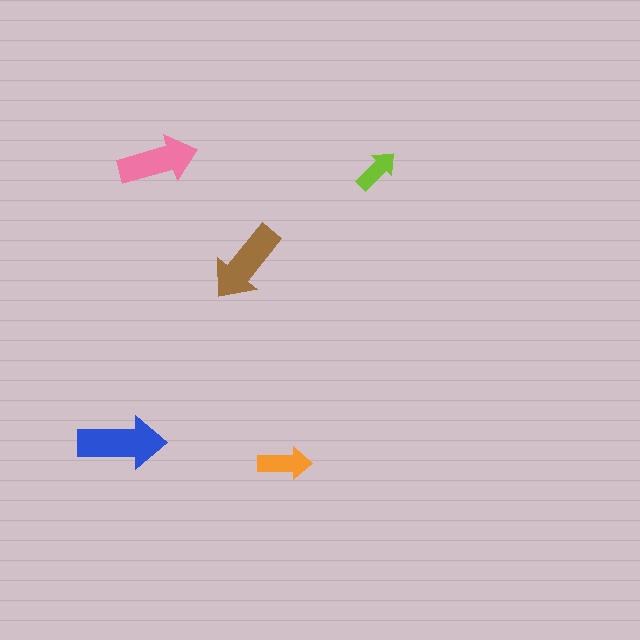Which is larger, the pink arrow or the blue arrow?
The blue one.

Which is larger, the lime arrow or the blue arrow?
The blue one.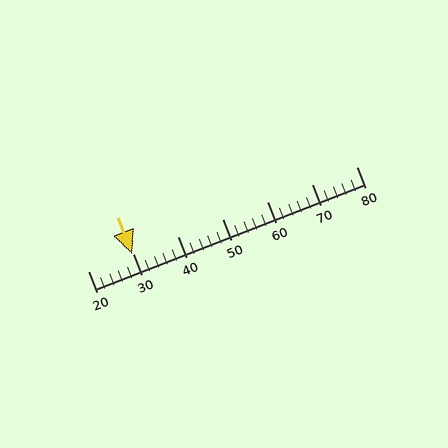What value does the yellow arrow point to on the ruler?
The yellow arrow points to approximately 30.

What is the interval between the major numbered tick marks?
The major tick marks are spaced 10 units apart.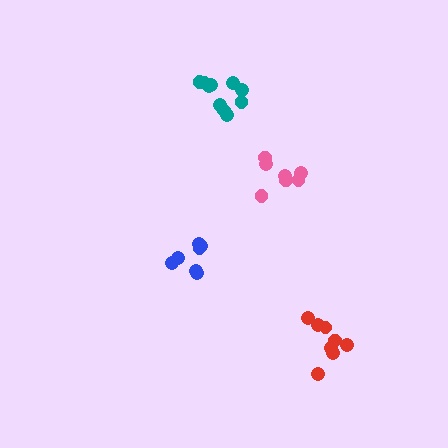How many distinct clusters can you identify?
There are 4 distinct clusters.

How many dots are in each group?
Group 1: 10 dots, Group 2: 7 dots, Group 3: 8 dots, Group 4: 7 dots (32 total).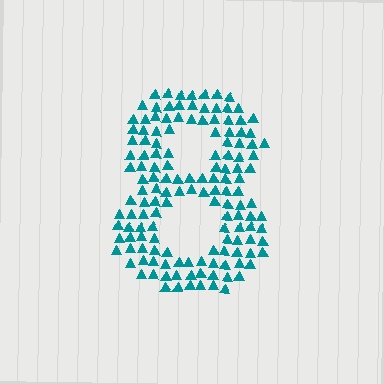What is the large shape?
The large shape is the digit 8.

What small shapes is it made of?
It is made of small triangles.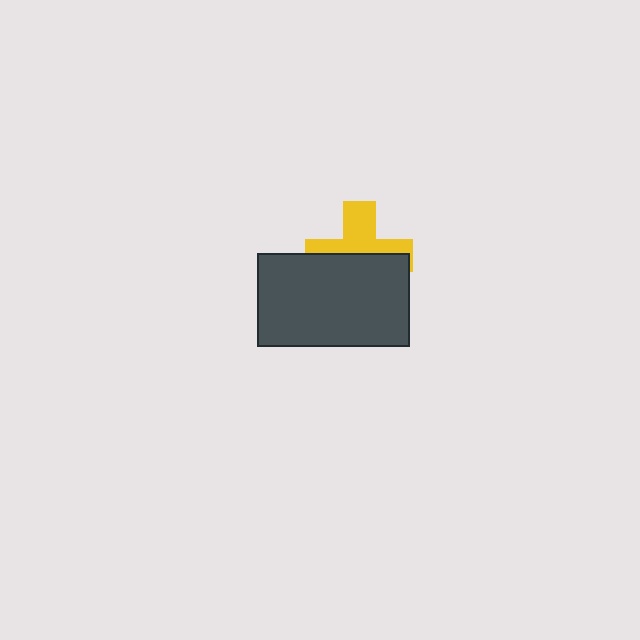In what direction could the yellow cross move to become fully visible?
The yellow cross could move up. That would shift it out from behind the dark gray rectangle entirely.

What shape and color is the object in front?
The object in front is a dark gray rectangle.